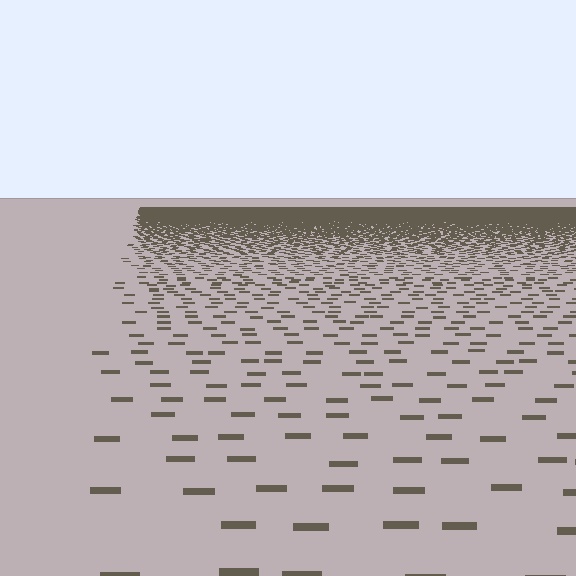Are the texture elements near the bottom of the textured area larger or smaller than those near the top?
Larger. Near the bottom, elements are closer to the viewer and appear at a bigger on-screen size.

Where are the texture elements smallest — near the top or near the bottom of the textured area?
Near the top.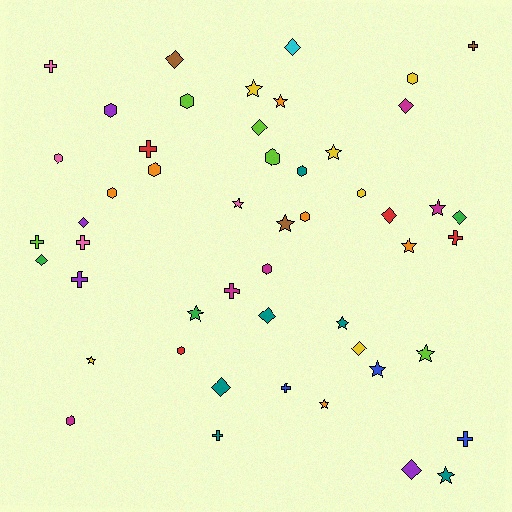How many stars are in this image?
There are 14 stars.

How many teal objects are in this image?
There are 6 teal objects.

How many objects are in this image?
There are 50 objects.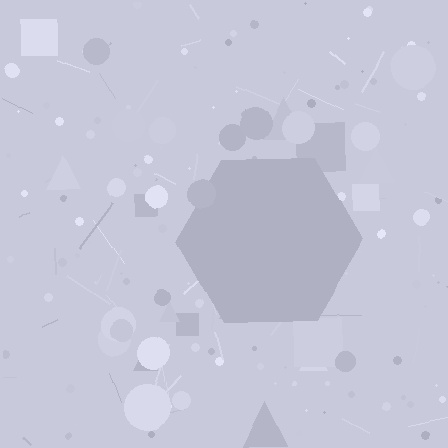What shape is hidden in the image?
A hexagon is hidden in the image.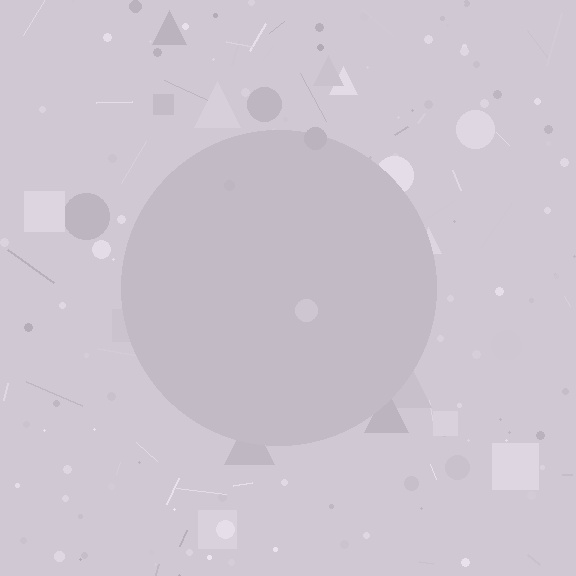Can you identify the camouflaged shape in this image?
The camouflaged shape is a circle.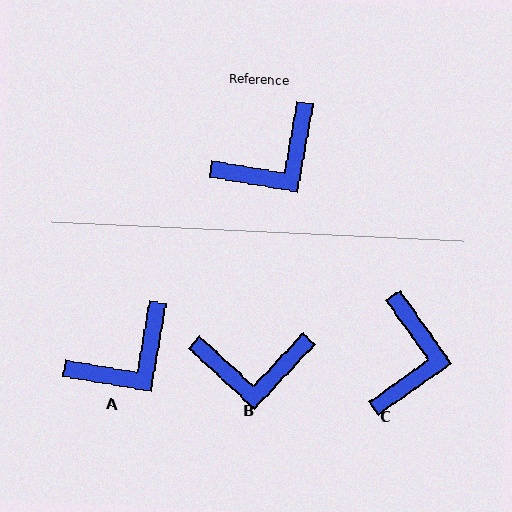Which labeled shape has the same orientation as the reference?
A.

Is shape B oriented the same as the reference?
No, it is off by about 33 degrees.